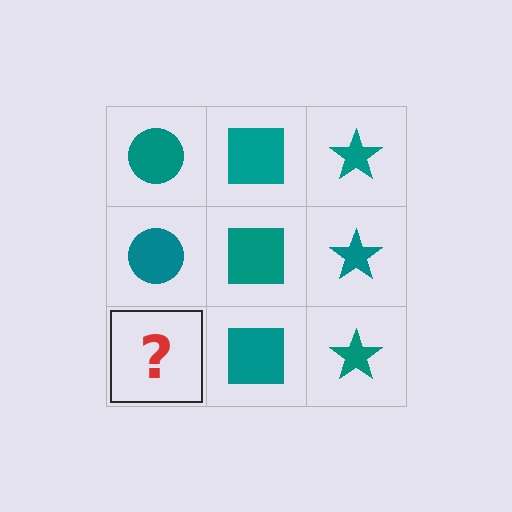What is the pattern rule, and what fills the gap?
The rule is that each column has a consistent shape. The gap should be filled with a teal circle.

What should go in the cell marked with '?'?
The missing cell should contain a teal circle.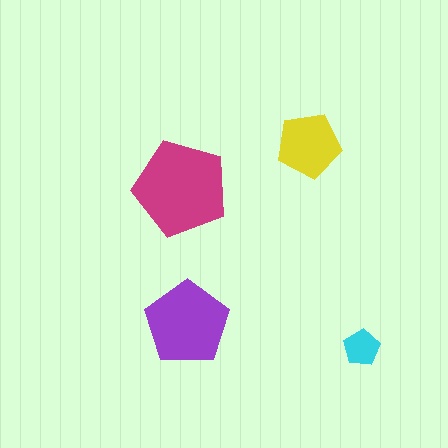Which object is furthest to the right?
The cyan pentagon is rightmost.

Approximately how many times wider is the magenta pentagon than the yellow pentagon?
About 1.5 times wider.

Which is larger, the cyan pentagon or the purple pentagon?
The purple one.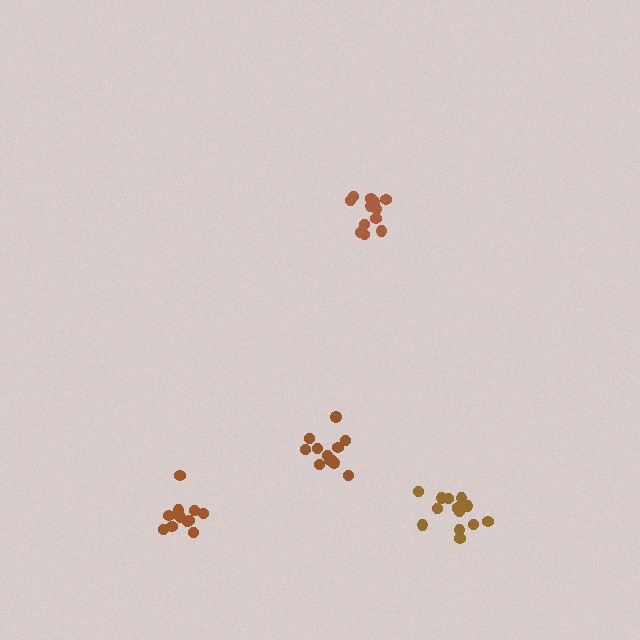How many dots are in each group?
Group 1: 12 dots, Group 2: 12 dots, Group 3: 12 dots, Group 4: 14 dots (50 total).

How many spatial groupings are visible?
There are 4 spatial groupings.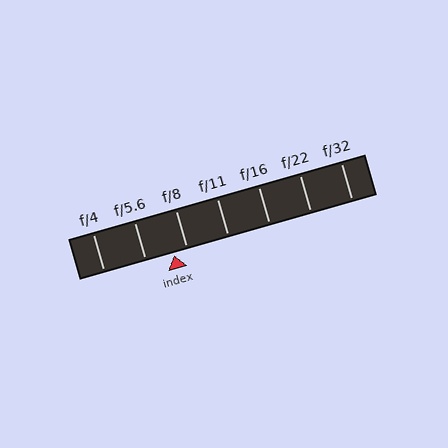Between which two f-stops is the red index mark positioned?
The index mark is between f/5.6 and f/8.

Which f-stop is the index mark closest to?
The index mark is closest to f/8.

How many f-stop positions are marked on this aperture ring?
There are 7 f-stop positions marked.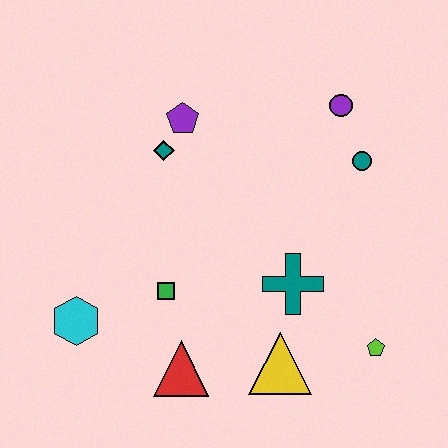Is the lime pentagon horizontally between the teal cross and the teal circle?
No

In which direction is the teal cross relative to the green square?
The teal cross is to the right of the green square.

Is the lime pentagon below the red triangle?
No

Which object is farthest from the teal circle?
The cyan hexagon is farthest from the teal circle.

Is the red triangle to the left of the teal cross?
Yes